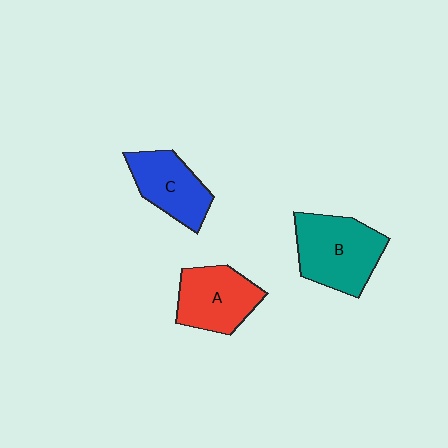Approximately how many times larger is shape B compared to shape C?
Approximately 1.3 times.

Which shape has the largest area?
Shape B (teal).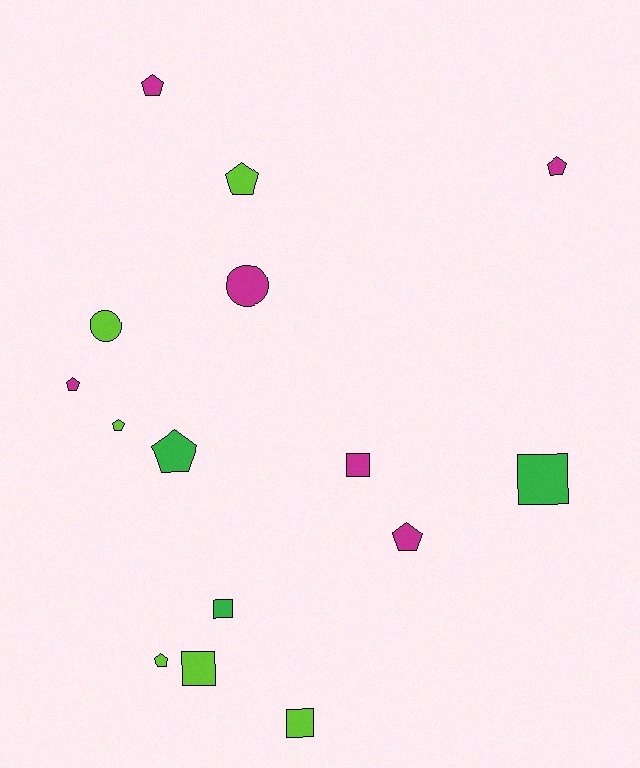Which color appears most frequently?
Magenta, with 6 objects.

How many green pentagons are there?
There is 1 green pentagon.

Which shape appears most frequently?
Pentagon, with 8 objects.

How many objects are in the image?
There are 15 objects.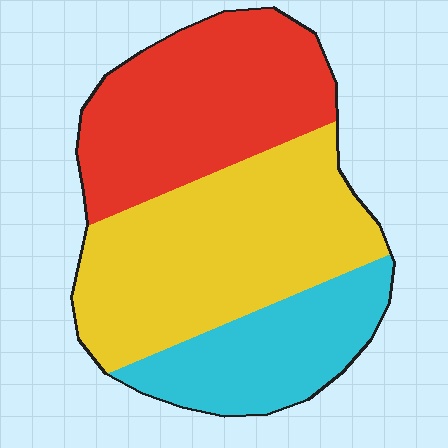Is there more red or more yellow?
Yellow.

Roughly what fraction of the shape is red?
Red takes up about one third (1/3) of the shape.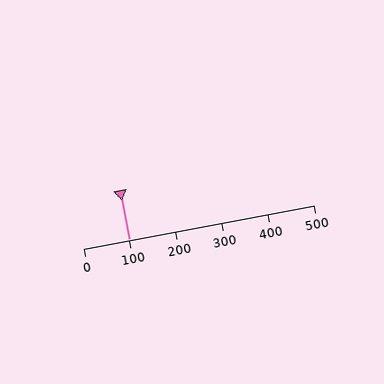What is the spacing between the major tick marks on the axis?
The major ticks are spaced 100 apart.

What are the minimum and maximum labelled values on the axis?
The axis runs from 0 to 500.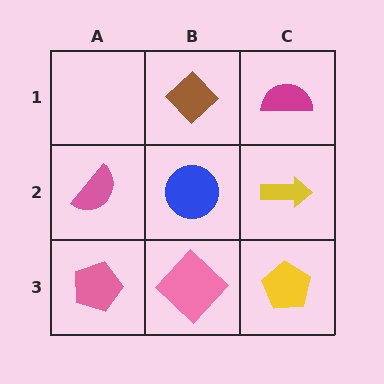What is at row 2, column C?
A yellow arrow.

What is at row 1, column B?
A brown diamond.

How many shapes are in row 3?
3 shapes.